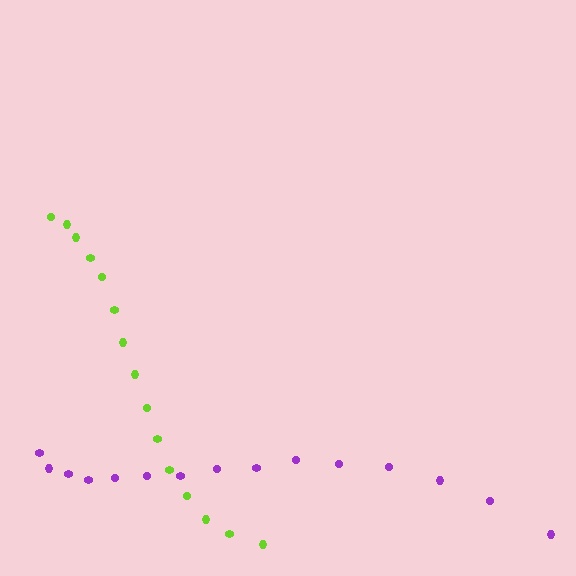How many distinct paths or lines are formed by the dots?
There are 2 distinct paths.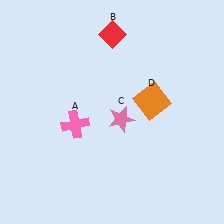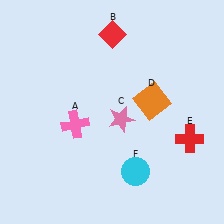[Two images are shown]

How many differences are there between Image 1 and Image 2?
There are 2 differences between the two images.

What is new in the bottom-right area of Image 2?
A red cross (E) was added in the bottom-right area of Image 2.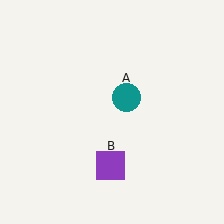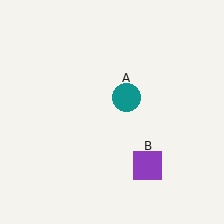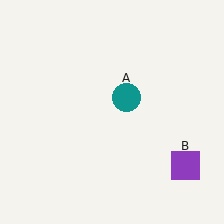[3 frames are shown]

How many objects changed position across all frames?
1 object changed position: purple square (object B).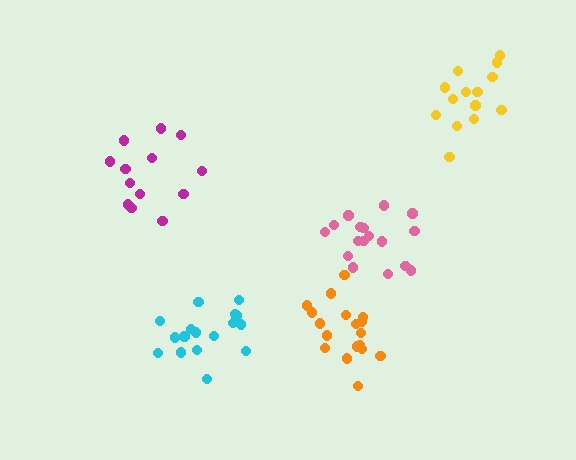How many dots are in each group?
Group 1: 14 dots, Group 2: 18 dots, Group 3: 13 dots, Group 4: 17 dots, Group 5: 17 dots (79 total).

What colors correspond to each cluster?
The clusters are colored: yellow, orange, magenta, cyan, pink.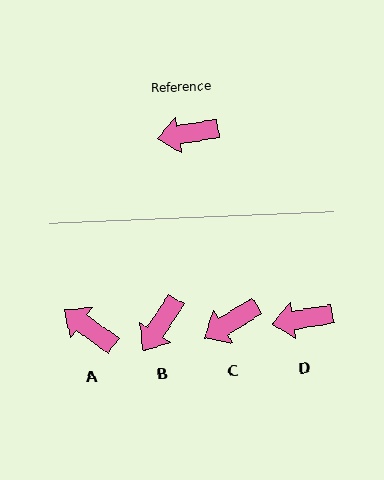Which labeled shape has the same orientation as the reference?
D.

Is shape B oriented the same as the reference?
No, it is off by about 48 degrees.